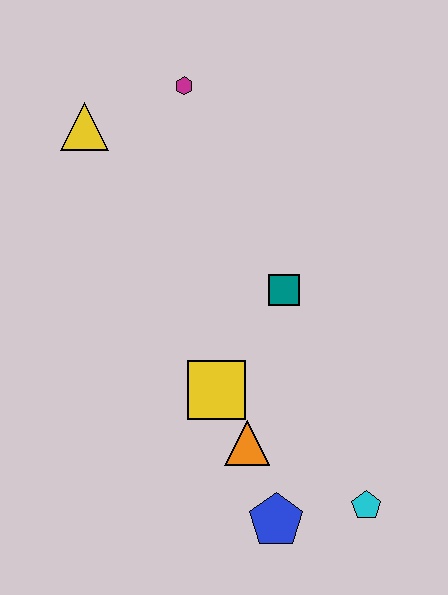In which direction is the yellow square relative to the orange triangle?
The yellow square is above the orange triangle.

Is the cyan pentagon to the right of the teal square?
Yes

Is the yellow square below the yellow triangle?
Yes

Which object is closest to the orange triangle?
The yellow square is closest to the orange triangle.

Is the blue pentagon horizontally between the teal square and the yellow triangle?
Yes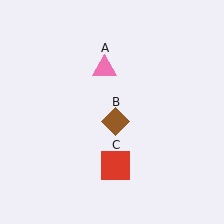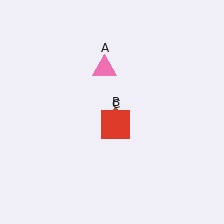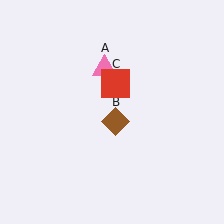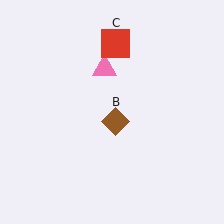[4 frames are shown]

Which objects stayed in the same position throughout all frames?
Pink triangle (object A) and brown diamond (object B) remained stationary.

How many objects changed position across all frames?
1 object changed position: red square (object C).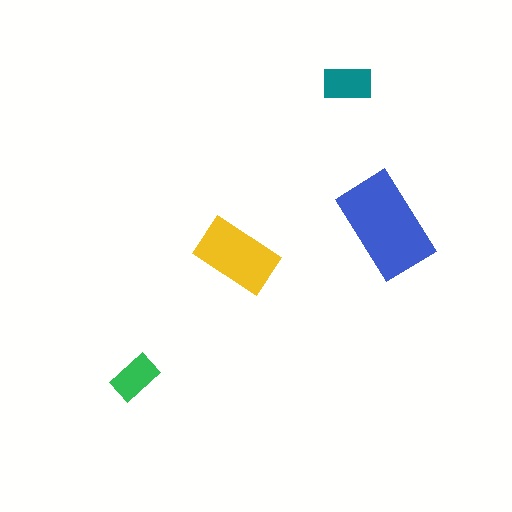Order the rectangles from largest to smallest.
the blue one, the yellow one, the teal one, the green one.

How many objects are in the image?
There are 4 objects in the image.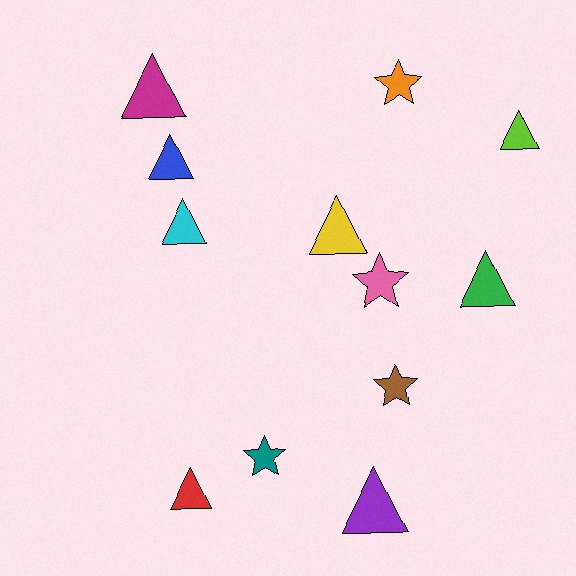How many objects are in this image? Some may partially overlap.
There are 12 objects.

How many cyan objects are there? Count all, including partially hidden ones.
There is 1 cyan object.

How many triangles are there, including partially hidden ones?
There are 8 triangles.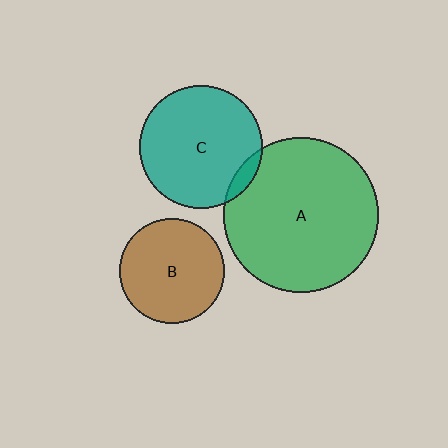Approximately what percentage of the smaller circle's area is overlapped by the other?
Approximately 5%.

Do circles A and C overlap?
Yes.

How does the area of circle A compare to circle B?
Approximately 2.2 times.